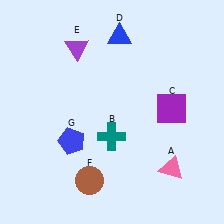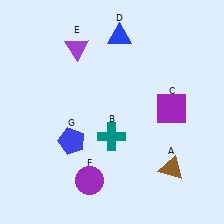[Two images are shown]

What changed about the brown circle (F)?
In Image 1, F is brown. In Image 2, it changed to purple.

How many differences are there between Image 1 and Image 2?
There are 2 differences between the two images.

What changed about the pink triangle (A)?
In Image 1, A is pink. In Image 2, it changed to brown.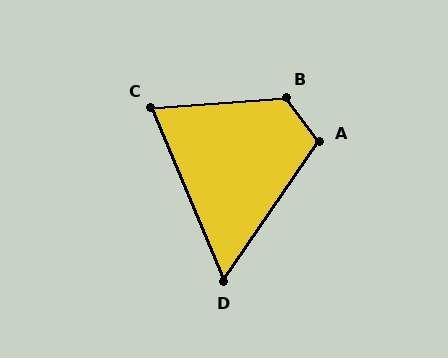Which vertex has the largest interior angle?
B, at approximately 123 degrees.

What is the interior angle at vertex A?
Approximately 108 degrees (obtuse).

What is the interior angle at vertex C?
Approximately 72 degrees (acute).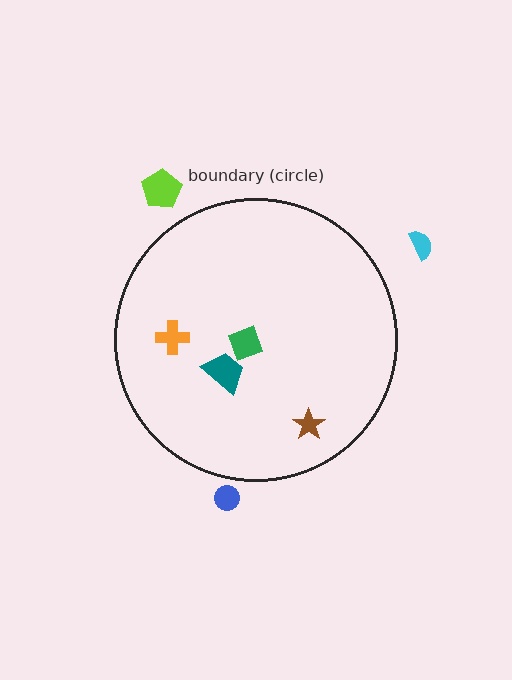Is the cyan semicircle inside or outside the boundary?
Outside.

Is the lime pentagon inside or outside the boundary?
Outside.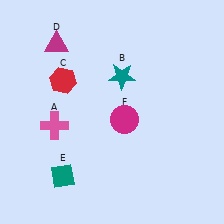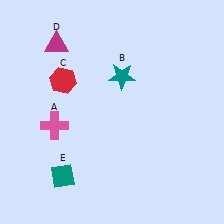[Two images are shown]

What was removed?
The magenta circle (F) was removed in Image 2.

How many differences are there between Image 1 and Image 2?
There is 1 difference between the two images.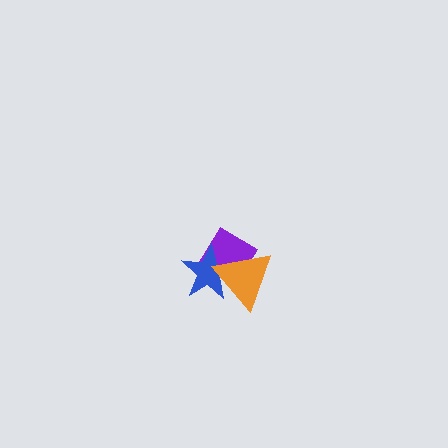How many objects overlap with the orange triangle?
2 objects overlap with the orange triangle.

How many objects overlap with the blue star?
2 objects overlap with the blue star.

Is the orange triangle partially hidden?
No, no other shape covers it.